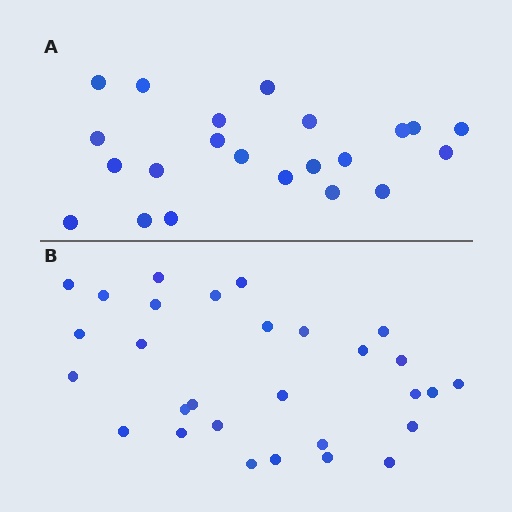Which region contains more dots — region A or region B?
Region B (the bottom region) has more dots.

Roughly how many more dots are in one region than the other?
Region B has roughly 8 or so more dots than region A.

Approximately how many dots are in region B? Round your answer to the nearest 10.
About 30 dots. (The exact count is 29, which rounds to 30.)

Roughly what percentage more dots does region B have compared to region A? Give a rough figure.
About 30% more.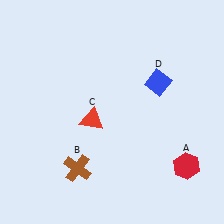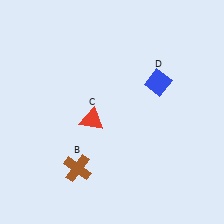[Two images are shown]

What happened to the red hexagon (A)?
The red hexagon (A) was removed in Image 2. It was in the bottom-right area of Image 1.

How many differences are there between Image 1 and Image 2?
There is 1 difference between the two images.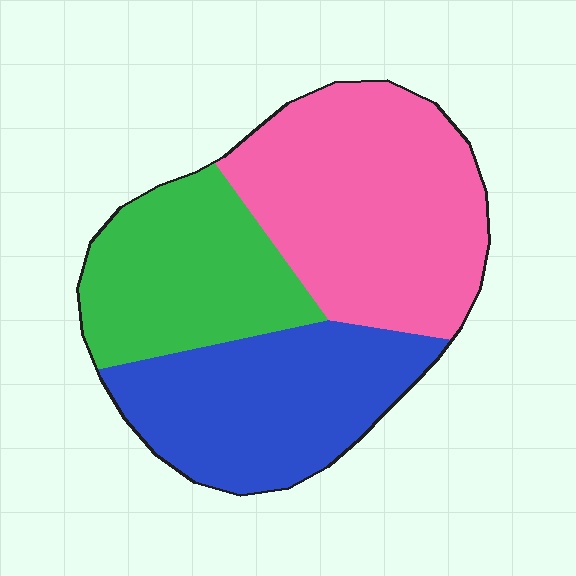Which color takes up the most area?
Pink, at roughly 40%.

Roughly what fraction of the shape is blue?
Blue covers about 30% of the shape.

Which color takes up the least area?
Green, at roughly 25%.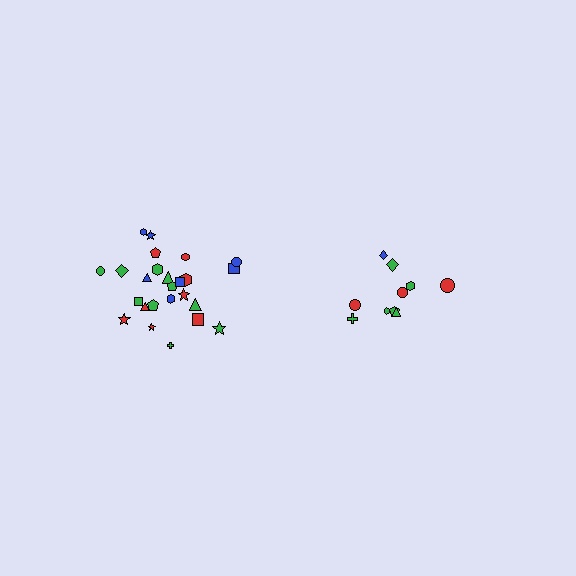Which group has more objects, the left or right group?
The left group.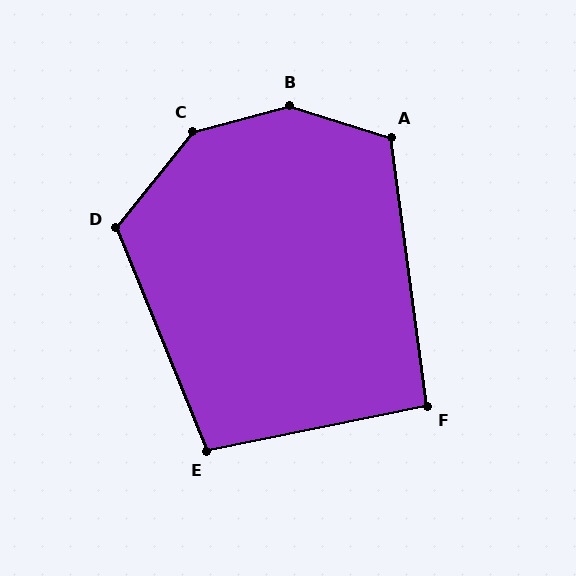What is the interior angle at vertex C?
Approximately 144 degrees (obtuse).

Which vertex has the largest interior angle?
B, at approximately 147 degrees.